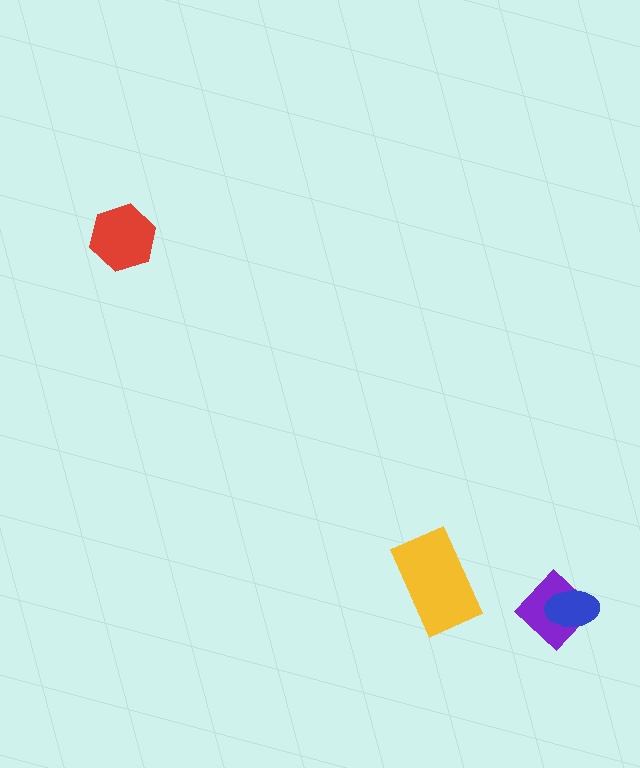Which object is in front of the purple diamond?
The blue ellipse is in front of the purple diamond.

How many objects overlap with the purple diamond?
1 object overlaps with the purple diamond.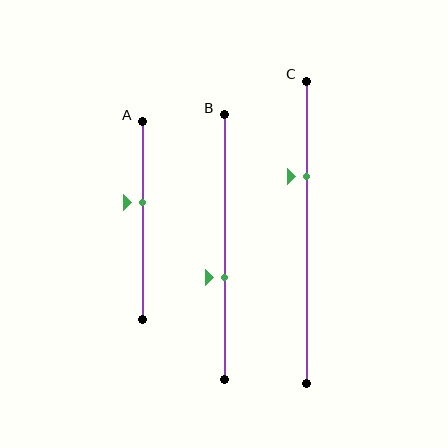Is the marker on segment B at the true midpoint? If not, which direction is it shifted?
No, the marker on segment B is shifted downward by about 11% of the segment length.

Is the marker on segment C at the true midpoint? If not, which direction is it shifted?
No, the marker on segment C is shifted upward by about 18% of the segment length.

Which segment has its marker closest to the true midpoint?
Segment A has its marker closest to the true midpoint.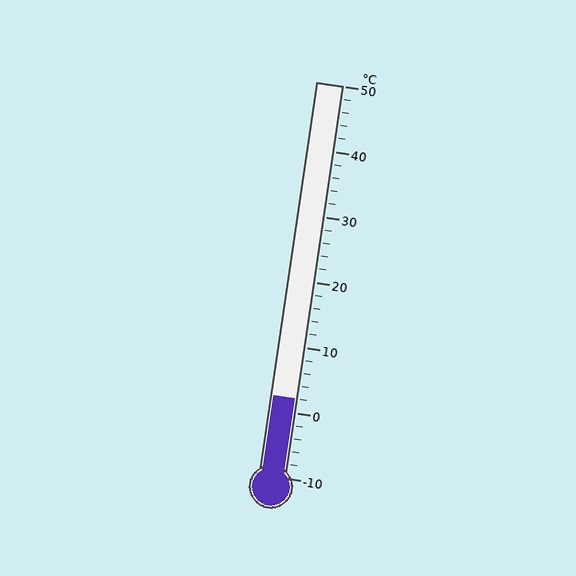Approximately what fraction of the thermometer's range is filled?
The thermometer is filled to approximately 20% of its range.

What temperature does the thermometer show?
The thermometer shows approximately 2°C.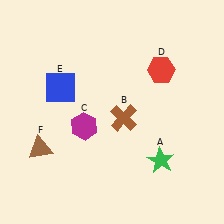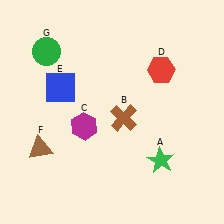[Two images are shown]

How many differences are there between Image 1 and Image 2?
There is 1 difference between the two images.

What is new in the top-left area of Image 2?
A green circle (G) was added in the top-left area of Image 2.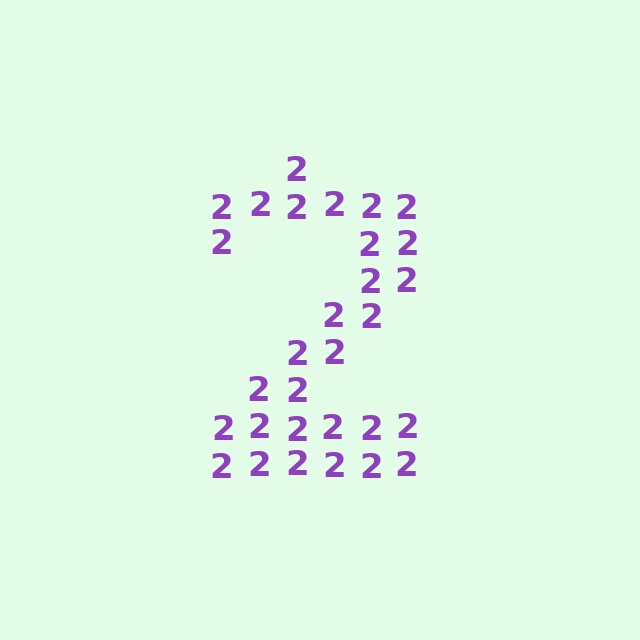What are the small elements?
The small elements are digit 2's.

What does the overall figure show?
The overall figure shows the digit 2.